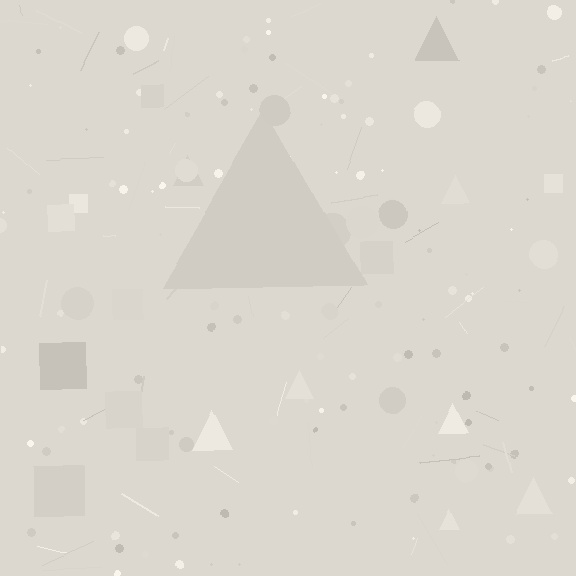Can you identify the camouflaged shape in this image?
The camouflaged shape is a triangle.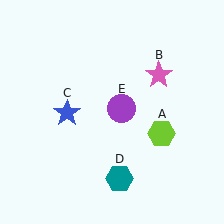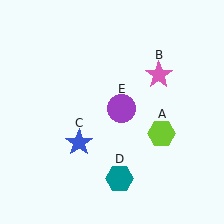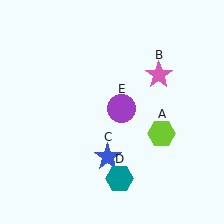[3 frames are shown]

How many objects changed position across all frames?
1 object changed position: blue star (object C).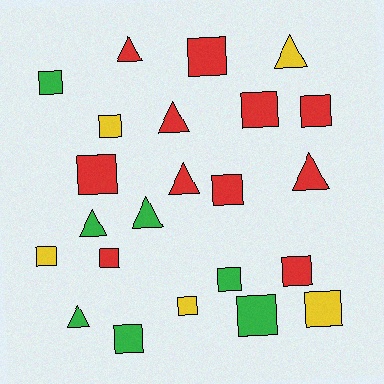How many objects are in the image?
There are 23 objects.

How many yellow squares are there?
There are 4 yellow squares.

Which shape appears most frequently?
Square, with 15 objects.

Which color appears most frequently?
Red, with 11 objects.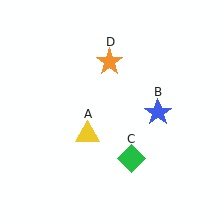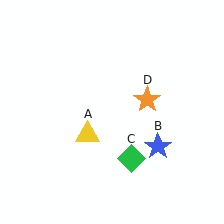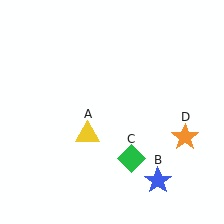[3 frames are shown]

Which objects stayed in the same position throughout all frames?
Yellow triangle (object A) and green diamond (object C) remained stationary.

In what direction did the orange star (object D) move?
The orange star (object D) moved down and to the right.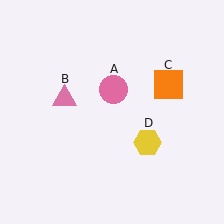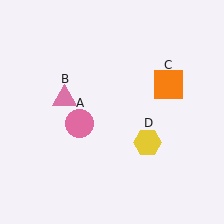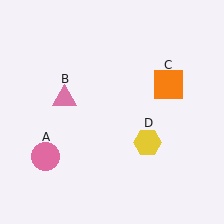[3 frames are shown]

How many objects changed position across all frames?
1 object changed position: pink circle (object A).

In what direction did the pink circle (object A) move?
The pink circle (object A) moved down and to the left.